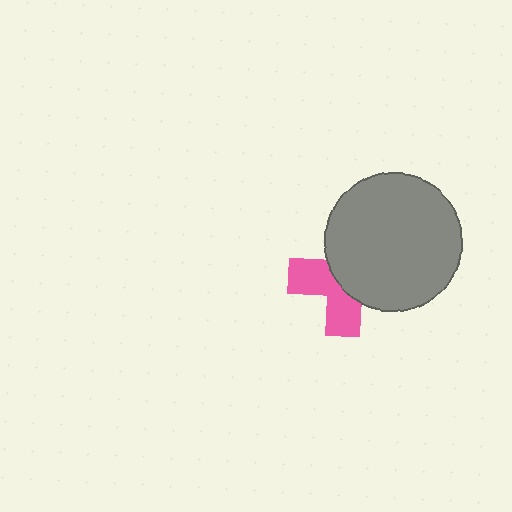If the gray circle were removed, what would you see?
You would see the complete pink cross.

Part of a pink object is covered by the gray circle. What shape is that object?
It is a cross.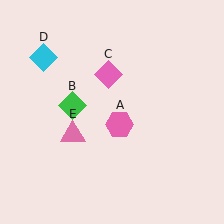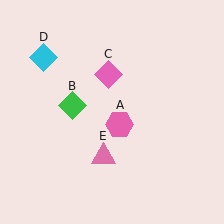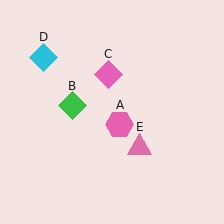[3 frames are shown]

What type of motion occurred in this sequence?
The pink triangle (object E) rotated counterclockwise around the center of the scene.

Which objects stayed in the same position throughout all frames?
Pink hexagon (object A) and green diamond (object B) and pink diamond (object C) and cyan diamond (object D) remained stationary.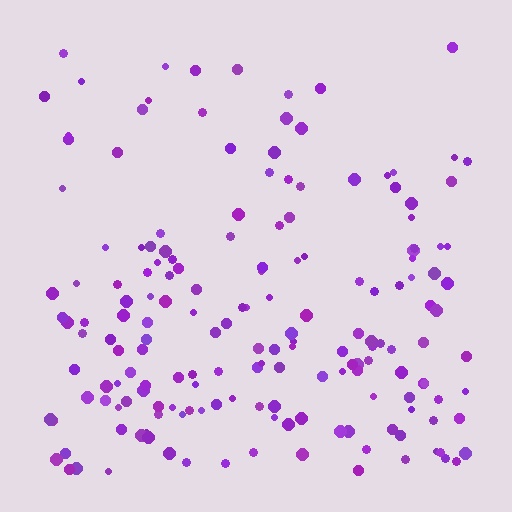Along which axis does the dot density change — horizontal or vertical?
Vertical.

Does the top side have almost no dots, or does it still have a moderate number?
Still a moderate number, just noticeably fewer than the bottom.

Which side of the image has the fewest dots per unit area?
The top.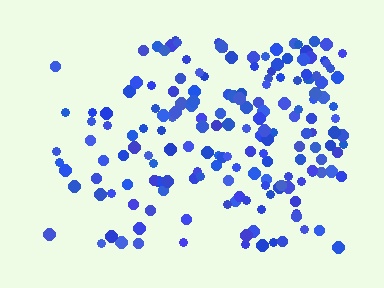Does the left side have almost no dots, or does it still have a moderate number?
Still a moderate number, just noticeably fewer than the right.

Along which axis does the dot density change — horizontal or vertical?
Horizontal.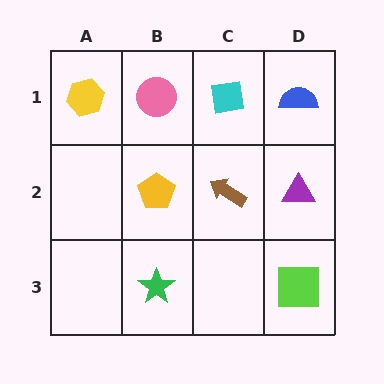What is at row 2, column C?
A brown arrow.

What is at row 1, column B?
A pink circle.